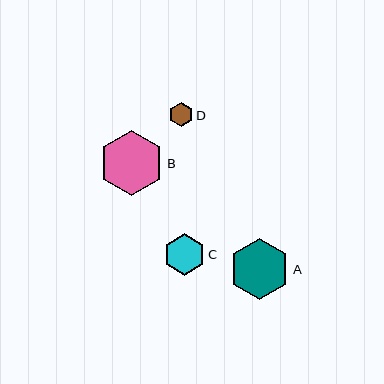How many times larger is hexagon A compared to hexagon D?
Hexagon A is approximately 2.5 times the size of hexagon D.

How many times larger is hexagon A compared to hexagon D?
Hexagon A is approximately 2.5 times the size of hexagon D.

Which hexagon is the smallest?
Hexagon D is the smallest with a size of approximately 24 pixels.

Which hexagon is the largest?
Hexagon B is the largest with a size of approximately 65 pixels.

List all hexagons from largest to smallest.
From largest to smallest: B, A, C, D.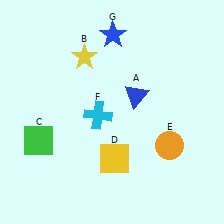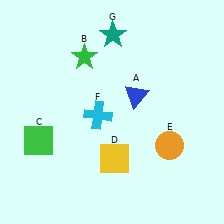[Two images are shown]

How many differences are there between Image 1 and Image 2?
There are 2 differences between the two images.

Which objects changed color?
B changed from yellow to green. G changed from blue to teal.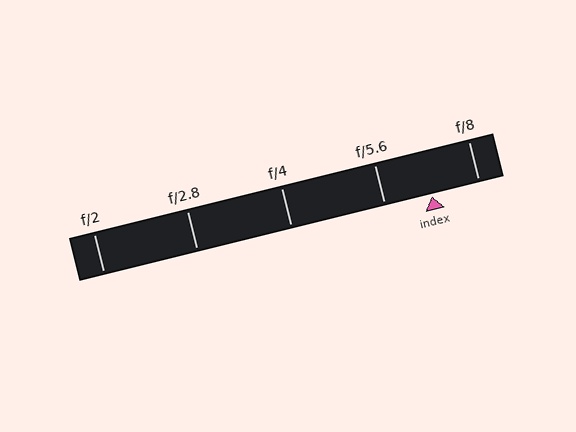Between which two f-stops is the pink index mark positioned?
The index mark is between f/5.6 and f/8.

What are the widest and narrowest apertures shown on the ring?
The widest aperture shown is f/2 and the narrowest is f/8.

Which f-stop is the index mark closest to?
The index mark is closest to f/5.6.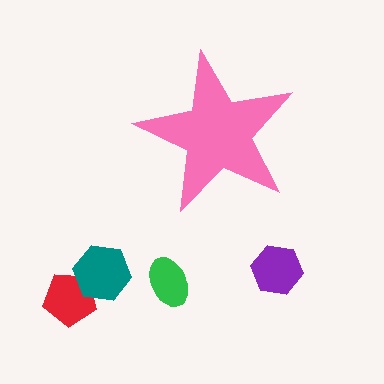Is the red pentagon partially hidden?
No, the red pentagon is fully visible.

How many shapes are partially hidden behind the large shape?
0 shapes are partially hidden.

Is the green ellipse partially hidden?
No, the green ellipse is fully visible.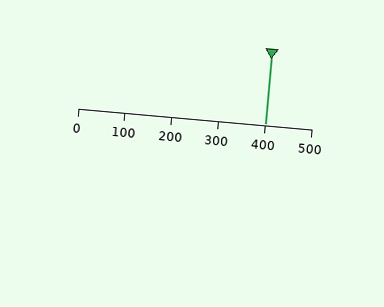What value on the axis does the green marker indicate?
The marker indicates approximately 400.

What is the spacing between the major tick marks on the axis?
The major ticks are spaced 100 apart.